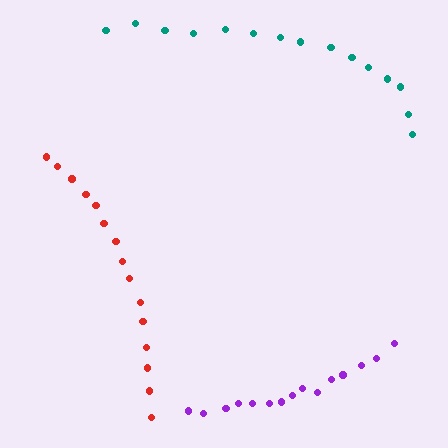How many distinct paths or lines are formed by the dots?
There are 3 distinct paths.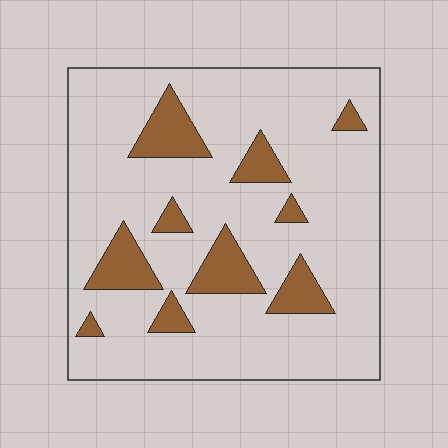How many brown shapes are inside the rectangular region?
10.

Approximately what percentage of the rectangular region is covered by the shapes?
Approximately 15%.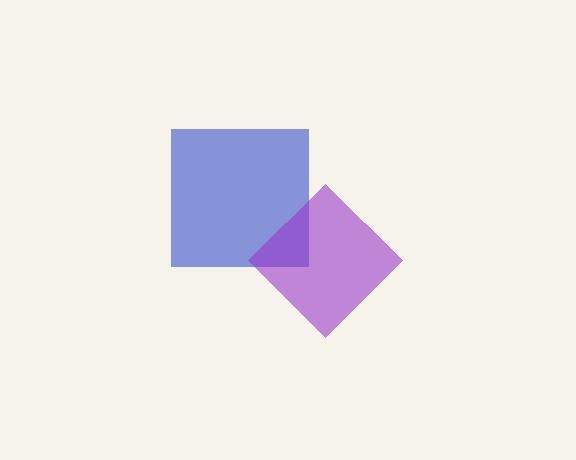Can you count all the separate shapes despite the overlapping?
Yes, there are 2 separate shapes.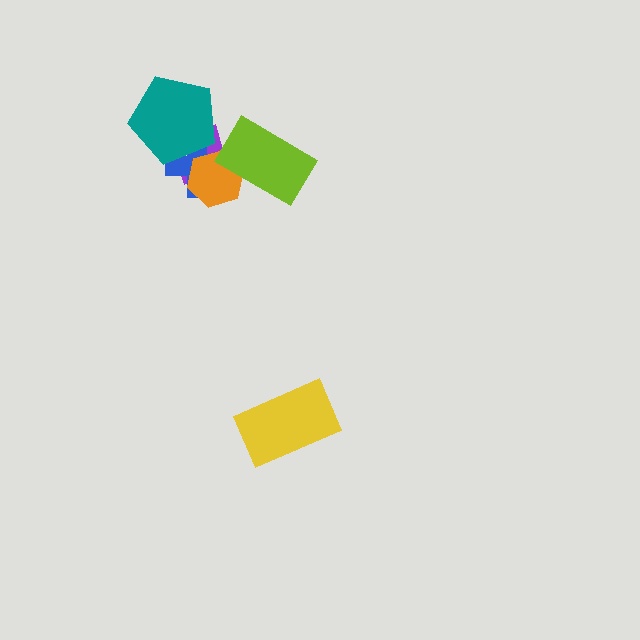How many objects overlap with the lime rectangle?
2 objects overlap with the lime rectangle.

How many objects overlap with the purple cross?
4 objects overlap with the purple cross.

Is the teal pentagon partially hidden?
No, no other shape covers it.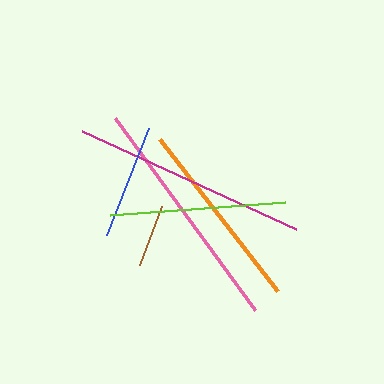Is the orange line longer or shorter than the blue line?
The orange line is longer than the blue line.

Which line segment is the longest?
The pink line is the longest at approximately 238 pixels.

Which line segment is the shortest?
The brown line is the shortest at approximately 62 pixels.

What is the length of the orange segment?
The orange segment is approximately 193 pixels long.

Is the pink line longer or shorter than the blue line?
The pink line is longer than the blue line.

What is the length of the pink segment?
The pink segment is approximately 238 pixels long.